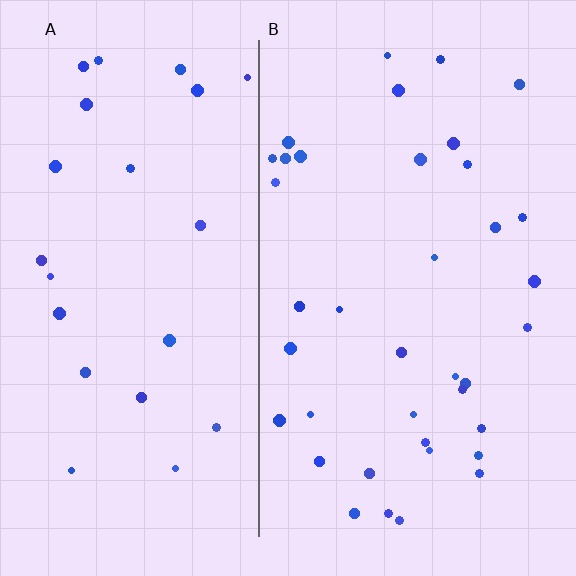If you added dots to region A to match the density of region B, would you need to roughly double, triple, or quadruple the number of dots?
Approximately double.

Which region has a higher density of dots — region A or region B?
B (the right).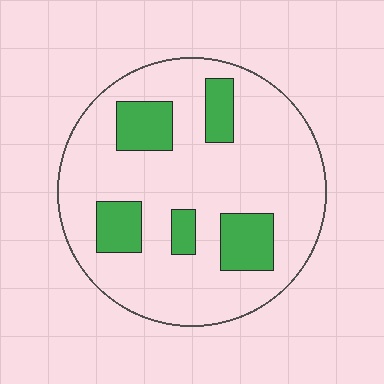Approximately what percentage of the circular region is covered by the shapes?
Approximately 20%.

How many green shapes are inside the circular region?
5.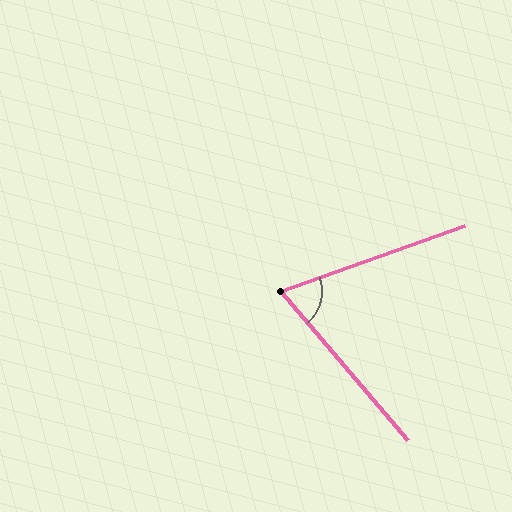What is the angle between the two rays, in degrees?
Approximately 69 degrees.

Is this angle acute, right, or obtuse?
It is acute.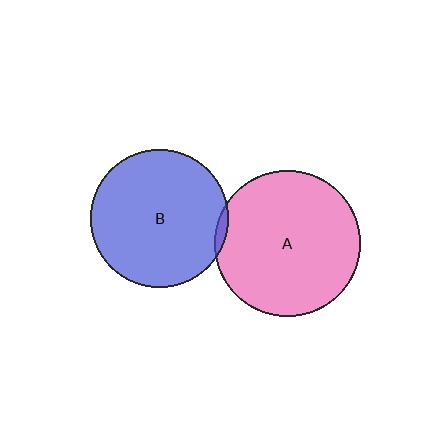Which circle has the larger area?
Circle A (pink).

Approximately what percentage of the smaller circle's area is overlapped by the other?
Approximately 5%.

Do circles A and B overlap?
Yes.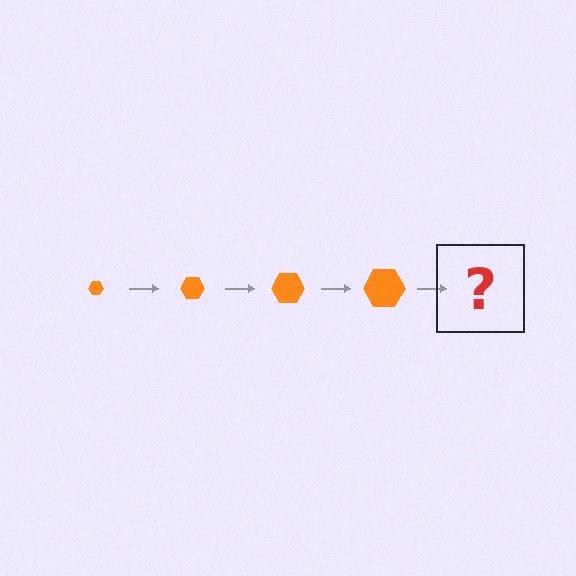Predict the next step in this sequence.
The next step is an orange hexagon, larger than the previous one.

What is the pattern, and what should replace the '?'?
The pattern is that the hexagon gets progressively larger each step. The '?' should be an orange hexagon, larger than the previous one.